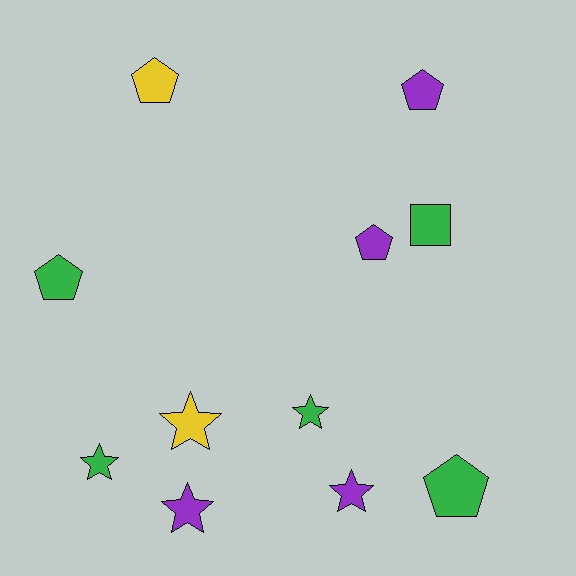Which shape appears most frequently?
Star, with 5 objects.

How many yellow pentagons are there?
There is 1 yellow pentagon.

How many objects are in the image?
There are 11 objects.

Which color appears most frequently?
Green, with 5 objects.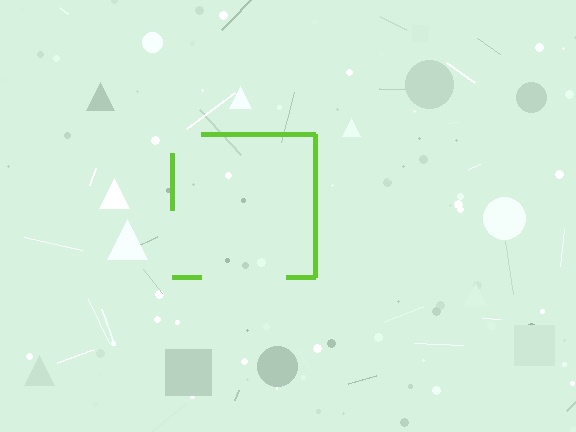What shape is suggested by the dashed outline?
The dashed outline suggests a square.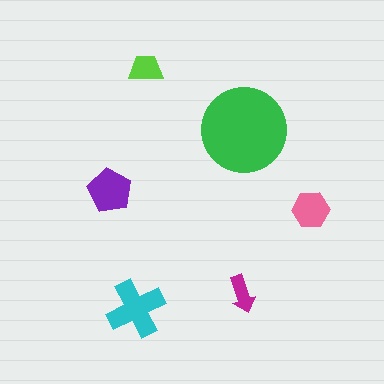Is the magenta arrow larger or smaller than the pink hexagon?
Smaller.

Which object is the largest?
The green circle.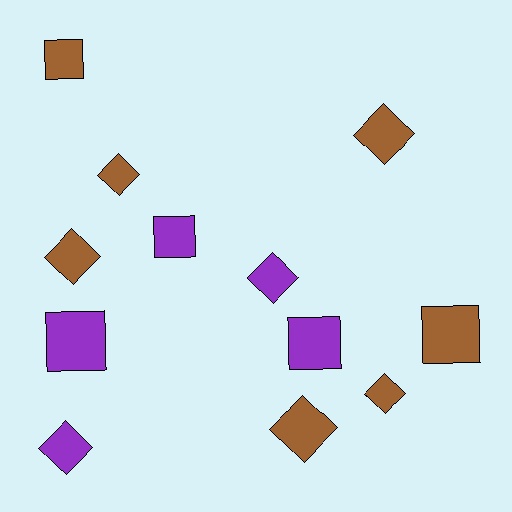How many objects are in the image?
There are 12 objects.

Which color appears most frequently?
Brown, with 7 objects.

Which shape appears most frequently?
Diamond, with 7 objects.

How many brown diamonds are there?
There are 5 brown diamonds.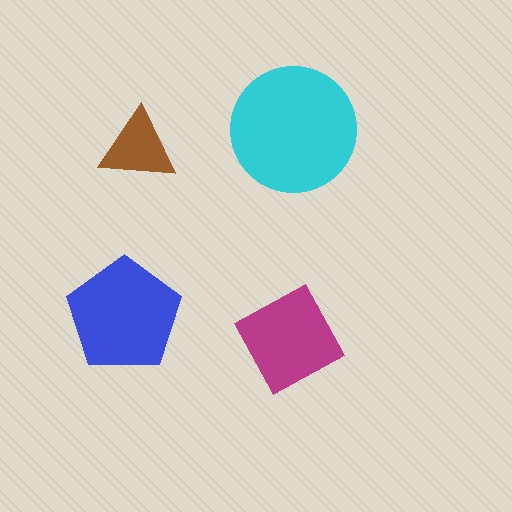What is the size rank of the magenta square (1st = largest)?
3rd.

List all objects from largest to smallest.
The cyan circle, the blue pentagon, the magenta square, the brown triangle.